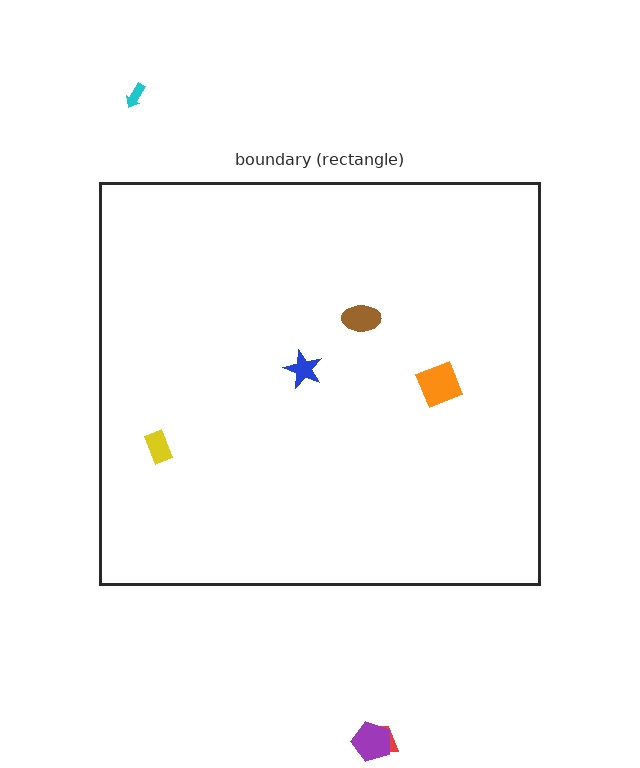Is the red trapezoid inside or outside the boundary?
Outside.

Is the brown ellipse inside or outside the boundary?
Inside.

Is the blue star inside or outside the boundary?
Inside.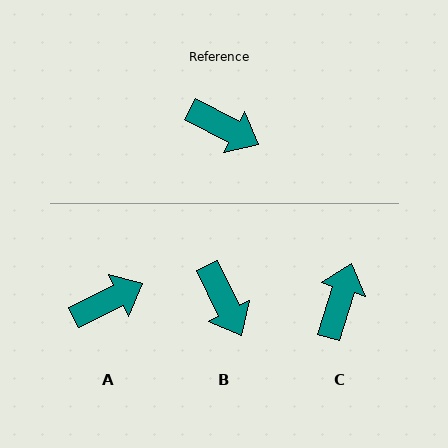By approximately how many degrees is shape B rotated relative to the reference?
Approximately 36 degrees clockwise.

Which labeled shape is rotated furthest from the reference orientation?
C, about 101 degrees away.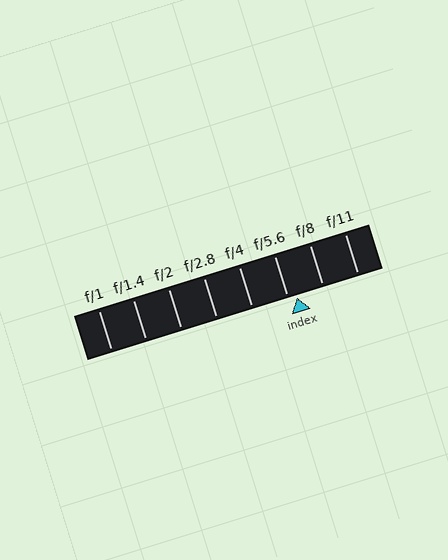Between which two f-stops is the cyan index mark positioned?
The index mark is between f/5.6 and f/8.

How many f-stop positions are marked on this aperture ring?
There are 8 f-stop positions marked.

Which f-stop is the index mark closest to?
The index mark is closest to f/5.6.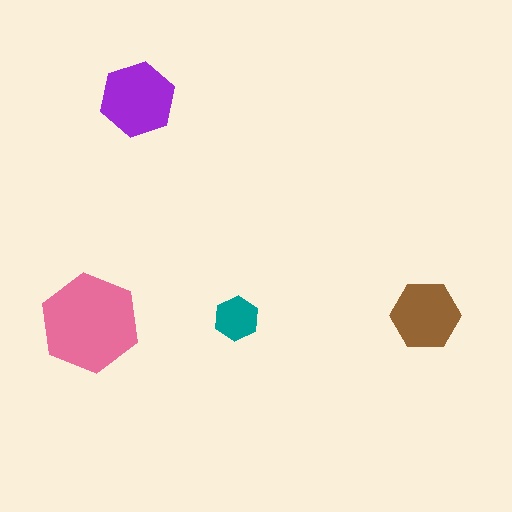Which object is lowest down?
The pink hexagon is bottommost.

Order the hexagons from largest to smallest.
the pink one, the purple one, the brown one, the teal one.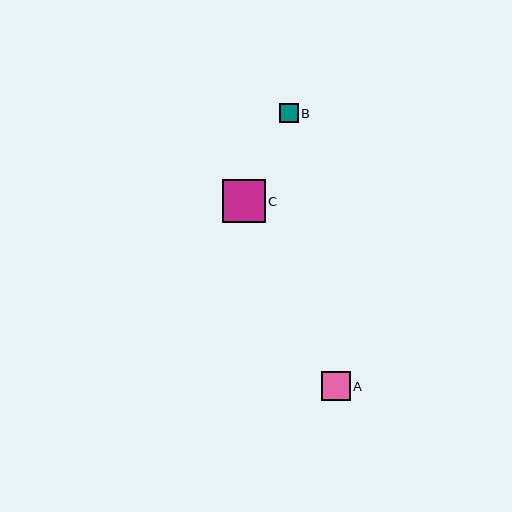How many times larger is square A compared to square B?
Square A is approximately 1.5 times the size of square B.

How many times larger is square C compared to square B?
Square C is approximately 2.3 times the size of square B.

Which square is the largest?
Square C is the largest with a size of approximately 43 pixels.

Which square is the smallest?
Square B is the smallest with a size of approximately 19 pixels.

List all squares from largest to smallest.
From largest to smallest: C, A, B.